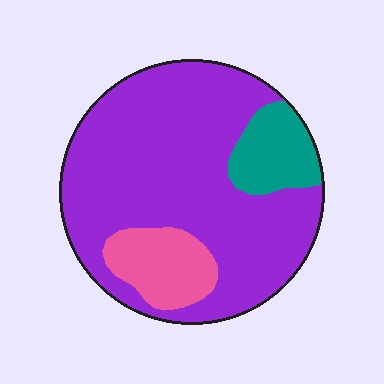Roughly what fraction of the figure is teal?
Teal covers about 10% of the figure.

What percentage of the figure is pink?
Pink covers 13% of the figure.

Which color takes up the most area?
Purple, at roughly 75%.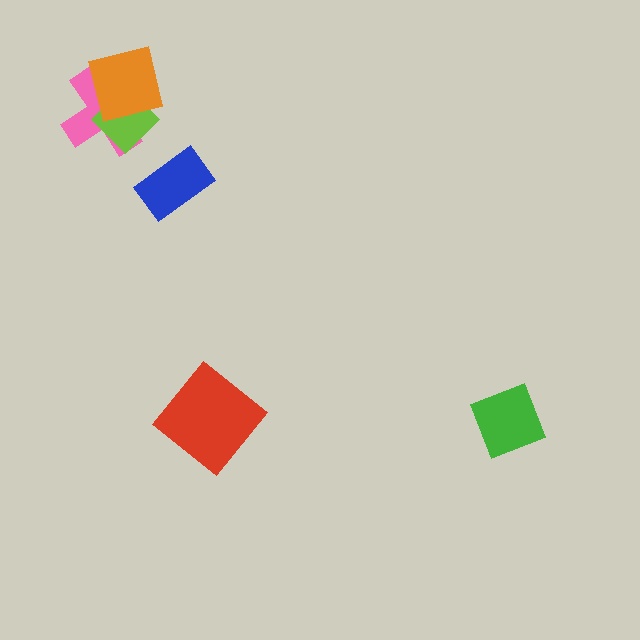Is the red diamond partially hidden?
No, no other shape covers it.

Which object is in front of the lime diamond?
The orange square is in front of the lime diamond.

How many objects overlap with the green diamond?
0 objects overlap with the green diamond.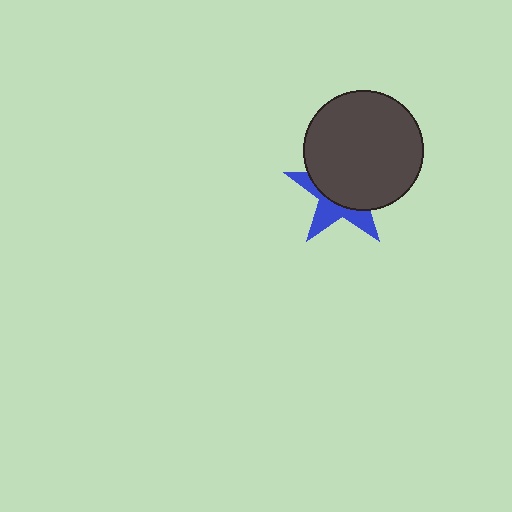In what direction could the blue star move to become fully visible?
The blue star could move down. That would shift it out from behind the dark gray circle entirely.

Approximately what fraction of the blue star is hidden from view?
Roughly 63% of the blue star is hidden behind the dark gray circle.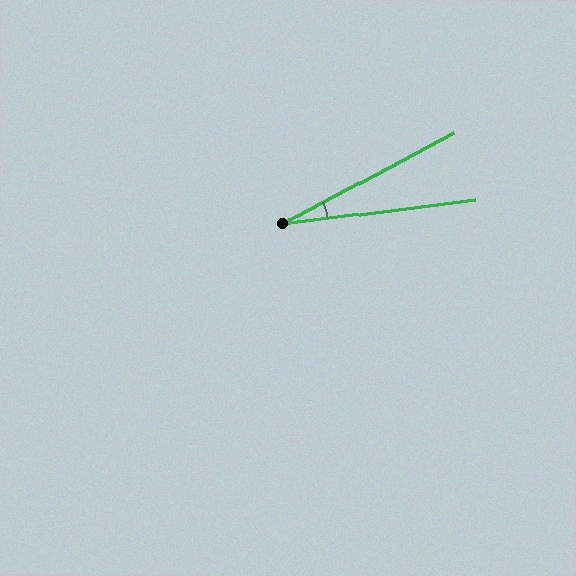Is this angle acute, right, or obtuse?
It is acute.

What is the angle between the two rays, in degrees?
Approximately 21 degrees.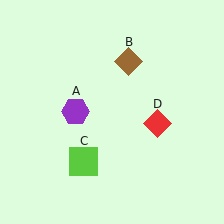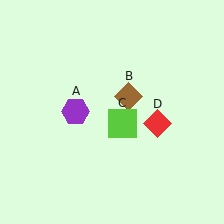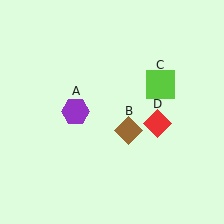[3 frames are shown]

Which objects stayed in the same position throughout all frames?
Purple hexagon (object A) and red diamond (object D) remained stationary.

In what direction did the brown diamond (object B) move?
The brown diamond (object B) moved down.